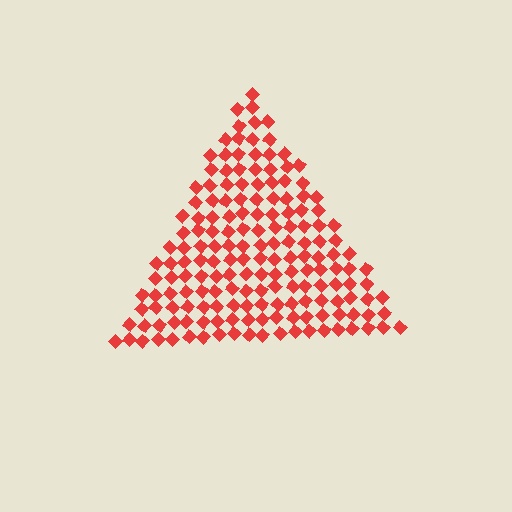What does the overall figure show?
The overall figure shows a triangle.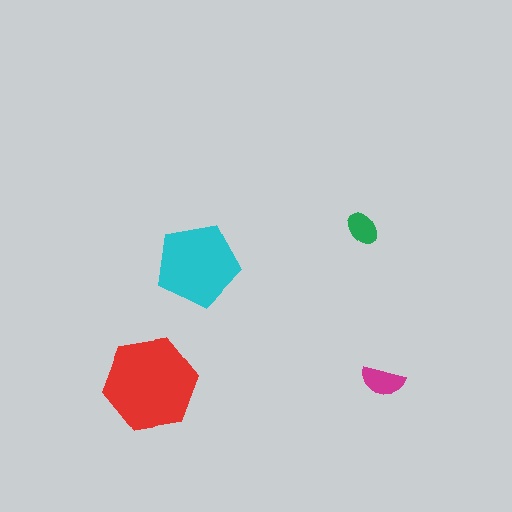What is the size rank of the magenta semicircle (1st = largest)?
3rd.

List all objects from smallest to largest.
The green ellipse, the magenta semicircle, the cyan pentagon, the red hexagon.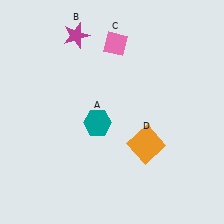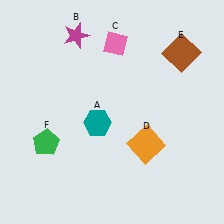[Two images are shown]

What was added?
A brown square (E), a green pentagon (F) were added in Image 2.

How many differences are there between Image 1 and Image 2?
There are 2 differences between the two images.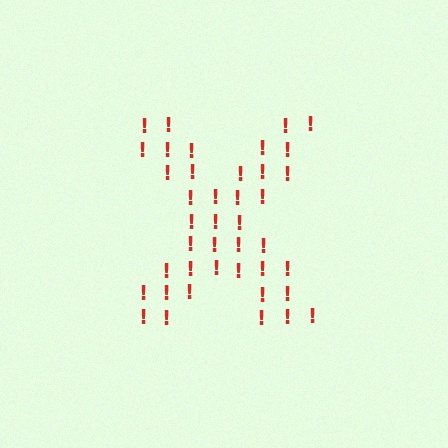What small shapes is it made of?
It is made of small exclamation marks.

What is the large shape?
The large shape is the letter X.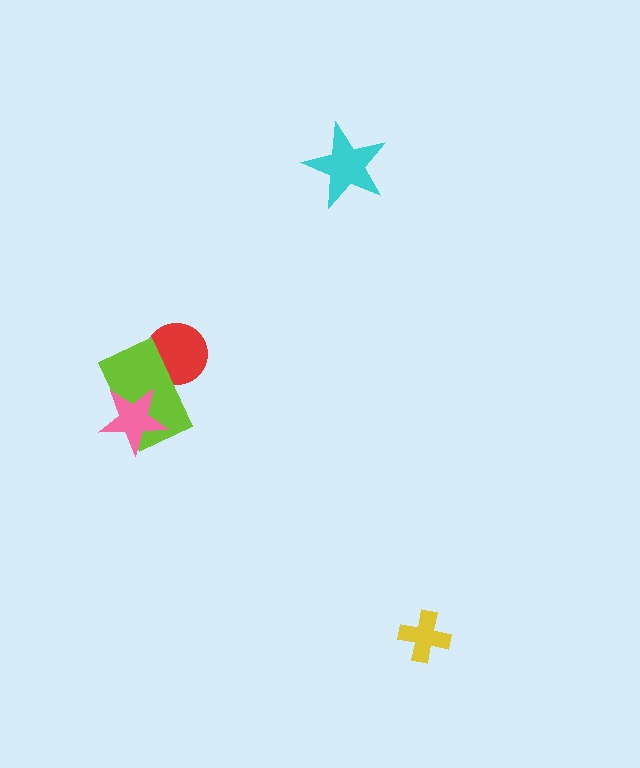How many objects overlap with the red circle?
1 object overlaps with the red circle.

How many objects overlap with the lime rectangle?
2 objects overlap with the lime rectangle.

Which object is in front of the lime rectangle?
The pink star is in front of the lime rectangle.